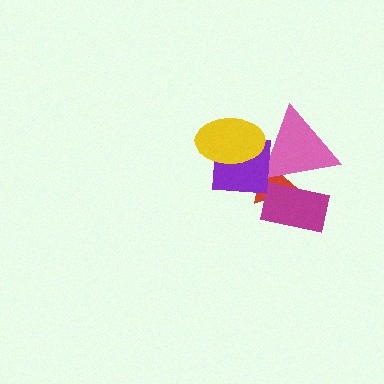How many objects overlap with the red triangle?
3 objects overlap with the red triangle.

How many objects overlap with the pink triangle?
4 objects overlap with the pink triangle.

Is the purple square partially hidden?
Yes, it is partially covered by another shape.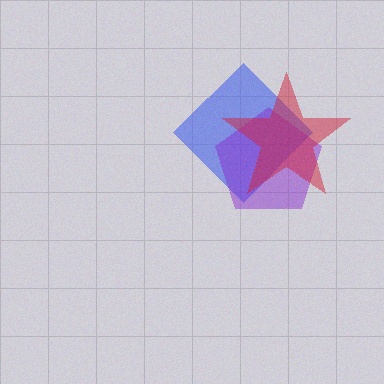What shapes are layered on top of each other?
The layered shapes are: a blue diamond, a purple pentagon, a red star.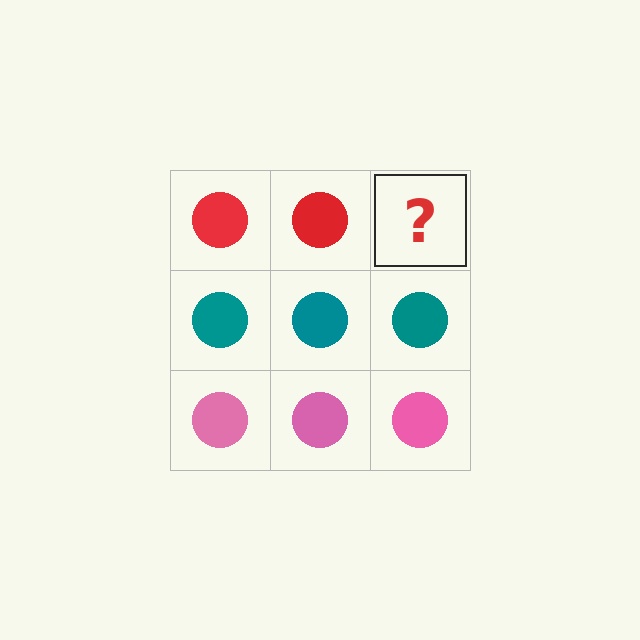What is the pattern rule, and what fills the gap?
The rule is that each row has a consistent color. The gap should be filled with a red circle.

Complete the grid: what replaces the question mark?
The question mark should be replaced with a red circle.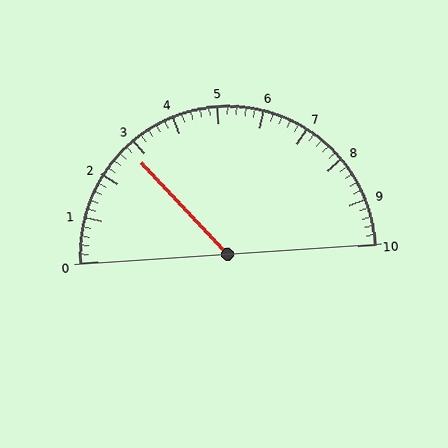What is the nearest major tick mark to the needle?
The nearest major tick mark is 3.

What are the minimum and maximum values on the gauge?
The gauge ranges from 0 to 10.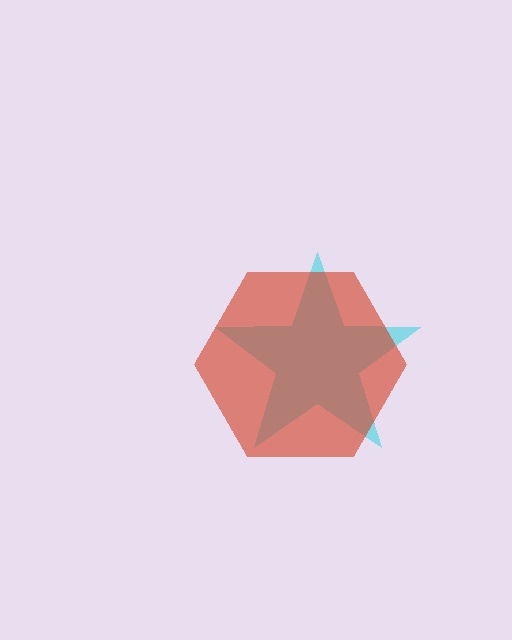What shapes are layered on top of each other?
The layered shapes are: a cyan star, a red hexagon.